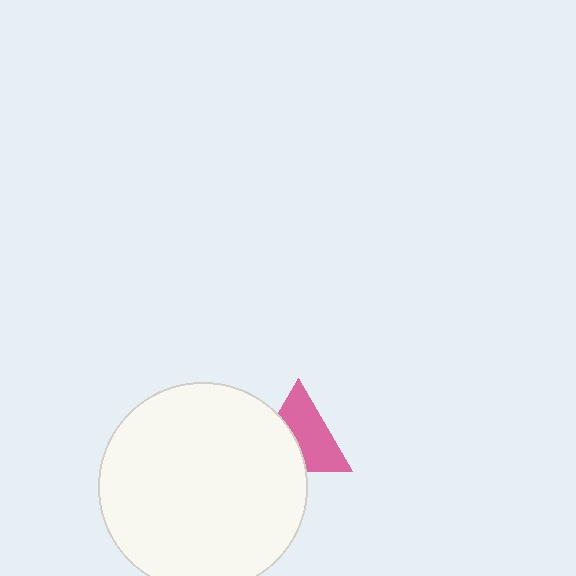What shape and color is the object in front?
The object in front is a white circle.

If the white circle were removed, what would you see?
You would see the complete pink triangle.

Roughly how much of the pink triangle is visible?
About half of it is visible (roughly 60%).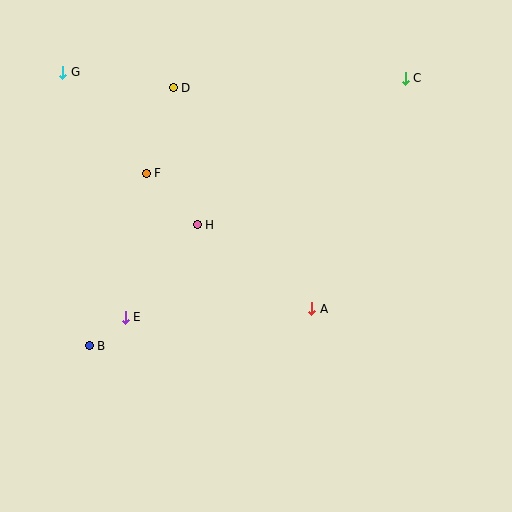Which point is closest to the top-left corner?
Point G is closest to the top-left corner.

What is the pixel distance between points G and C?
The distance between G and C is 342 pixels.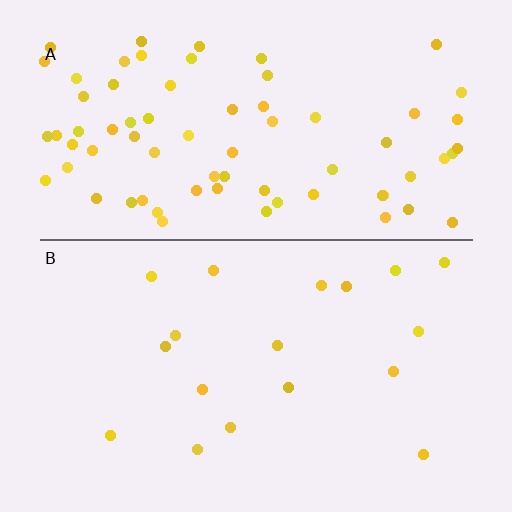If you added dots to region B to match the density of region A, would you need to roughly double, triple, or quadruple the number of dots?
Approximately quadruple.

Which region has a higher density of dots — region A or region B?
A (the top).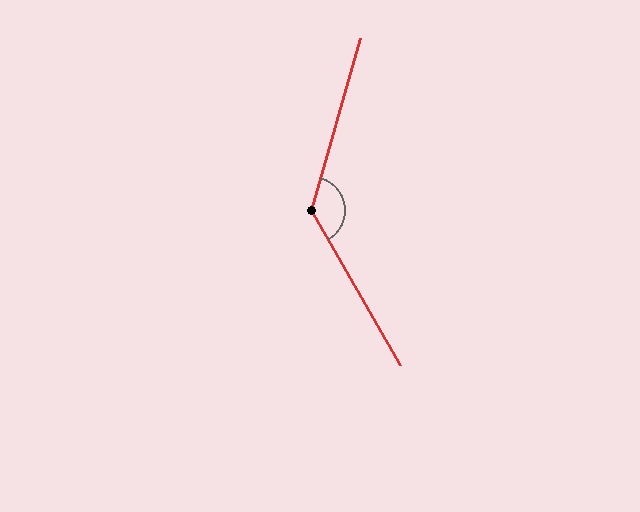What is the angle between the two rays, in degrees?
Approximately 134 degrees.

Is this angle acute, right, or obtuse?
It is obtuse.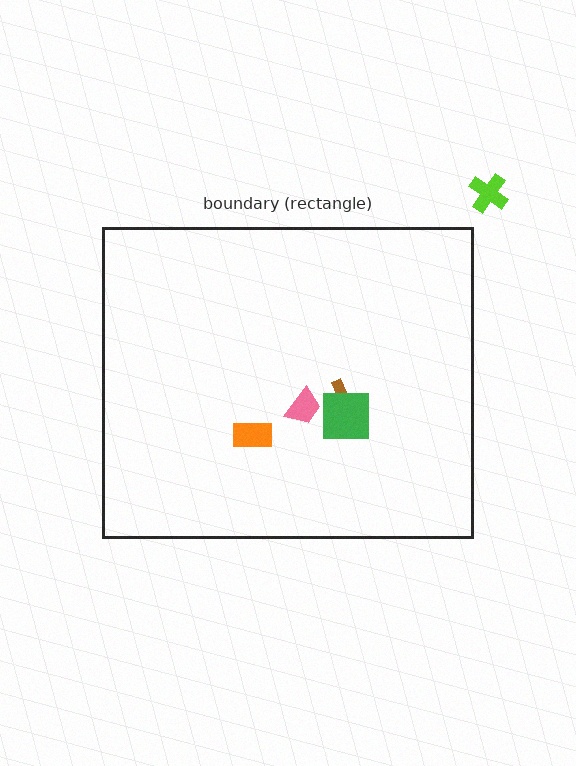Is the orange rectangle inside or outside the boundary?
Inside.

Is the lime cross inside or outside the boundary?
Outside.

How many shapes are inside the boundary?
4 inside, 1 outside.